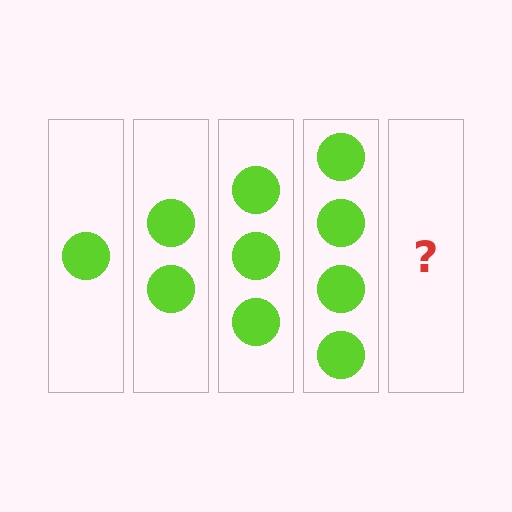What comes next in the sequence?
The next element should be 5 circles.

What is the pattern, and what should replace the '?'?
The pattern is that each step adds one more circle. The '?' should be 5 circles.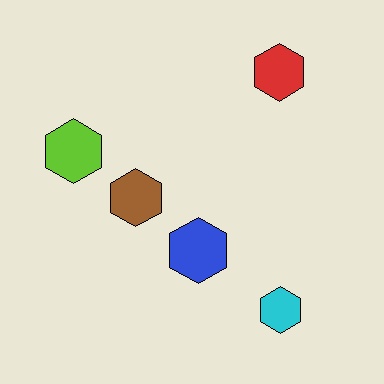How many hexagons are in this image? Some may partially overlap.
There are 5 hexagons.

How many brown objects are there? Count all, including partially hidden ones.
There is 1 brown object.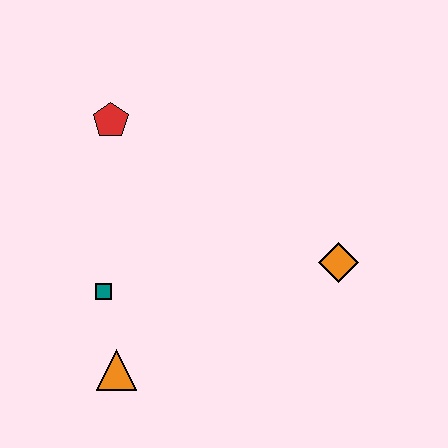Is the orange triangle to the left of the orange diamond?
Yes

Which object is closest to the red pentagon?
The teal square is closest to the red pentagon.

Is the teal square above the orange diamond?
No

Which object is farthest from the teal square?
The orange diamond is farthest from the teal square.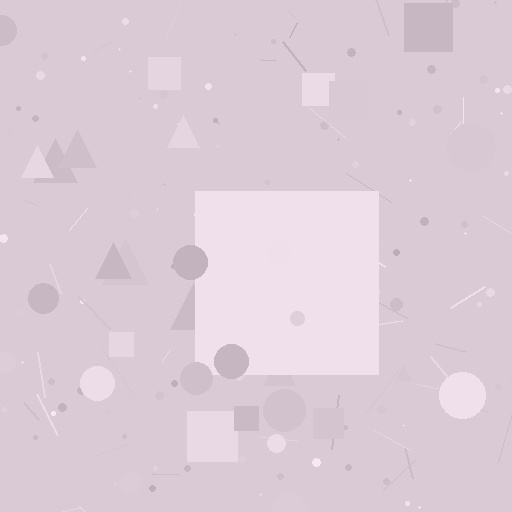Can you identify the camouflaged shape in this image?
The camouflaged shape is a square.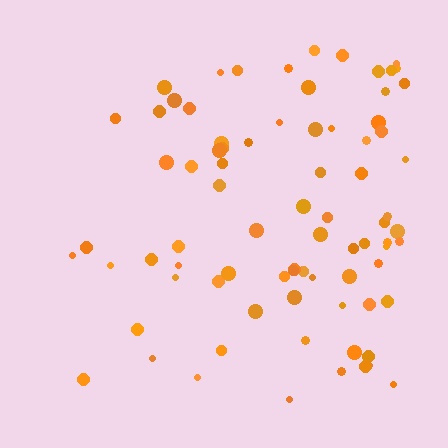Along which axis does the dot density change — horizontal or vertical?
Horizontal.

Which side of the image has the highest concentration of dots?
The right.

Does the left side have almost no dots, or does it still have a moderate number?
Still a moderate number, just noticeably fewer than the right.